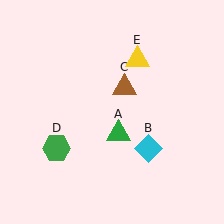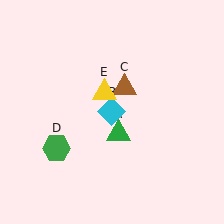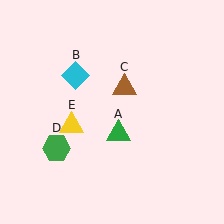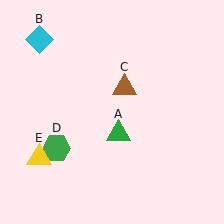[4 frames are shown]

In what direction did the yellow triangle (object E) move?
The yellow triangle (object E) moved down and to the left.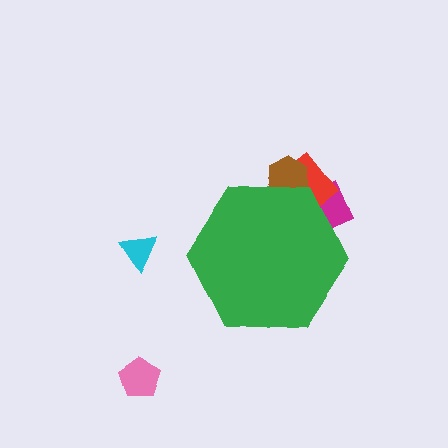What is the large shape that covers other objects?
A green hexagon.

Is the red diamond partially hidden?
Yes, the red diamond is partially hidden behind the green hexagon.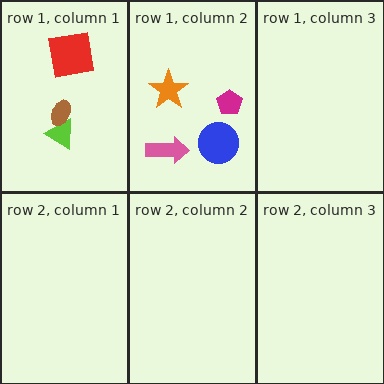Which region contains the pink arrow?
The row 1, column 2 region.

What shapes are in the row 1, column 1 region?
The lime triangle, the brown ellipse, the red square.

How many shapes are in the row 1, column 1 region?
3.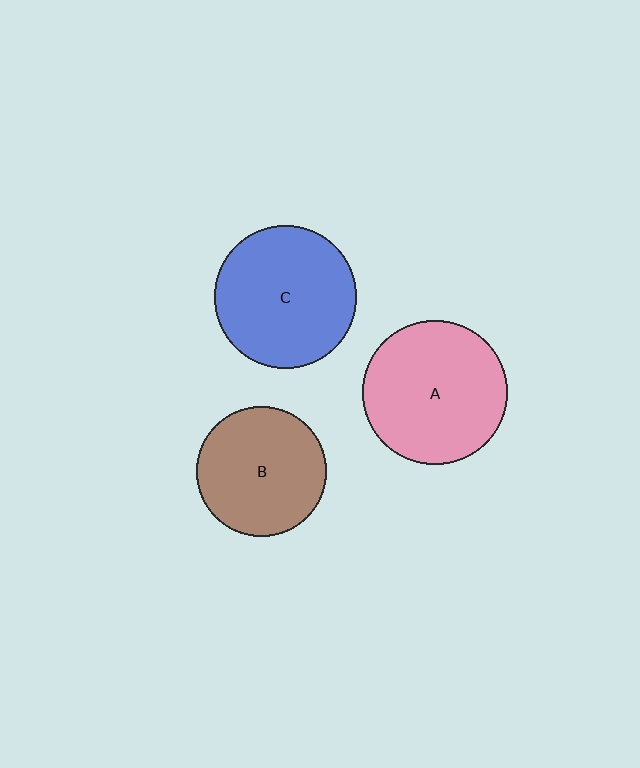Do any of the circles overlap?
No, none of the circles overlap.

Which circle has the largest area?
Circle A (pink).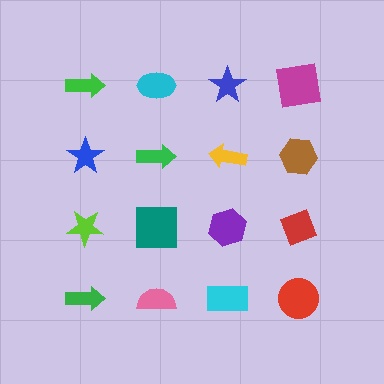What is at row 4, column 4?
A red circle.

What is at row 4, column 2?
A pink semicircle.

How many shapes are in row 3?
4 shapes.